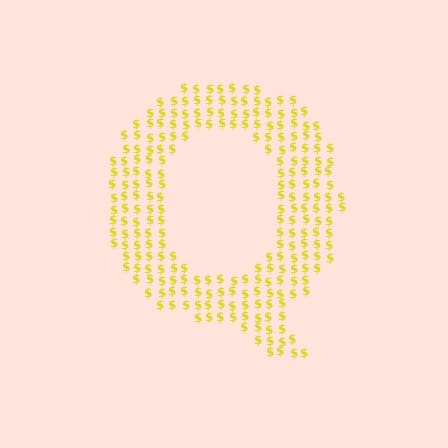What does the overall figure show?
The overall figure shows the letter Q.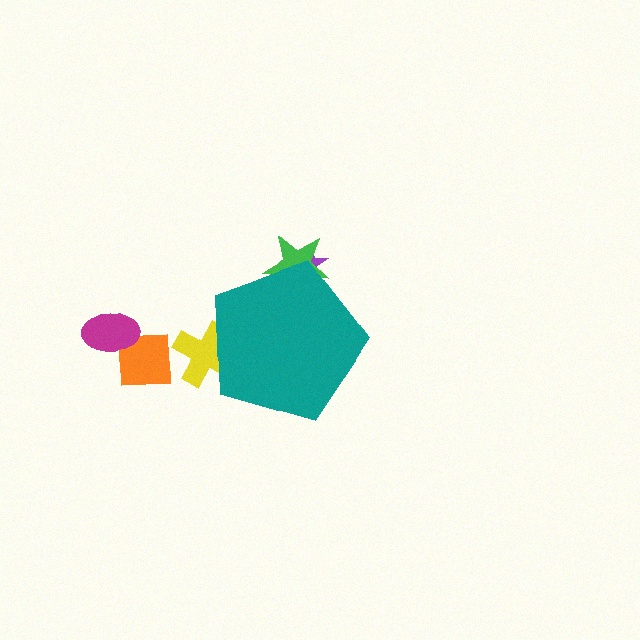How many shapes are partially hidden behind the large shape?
3 shapes are partially hidden.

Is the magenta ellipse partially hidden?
No, the magenta ellipse is fully visible.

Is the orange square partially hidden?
No, the orange square is fully visible.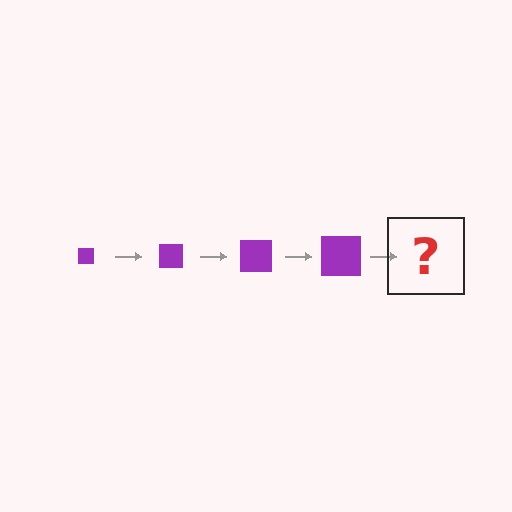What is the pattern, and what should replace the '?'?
The pattern is that the square gets progressively larger each step. The '?' should be a purple square, larger than the previous one.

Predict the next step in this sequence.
The next step is a purple square, larger than the previous one.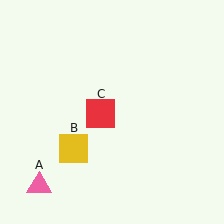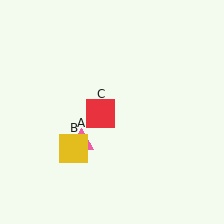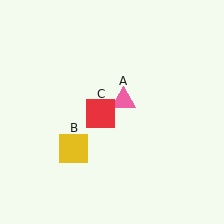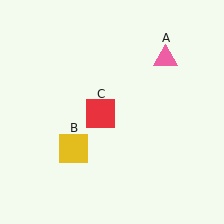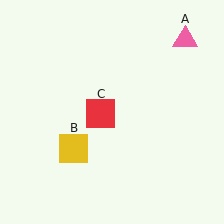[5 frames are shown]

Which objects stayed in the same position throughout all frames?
Yellow square (object B) and red square (object C) remained stationary.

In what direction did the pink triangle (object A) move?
The pink triangle (object A) moved up and to the right.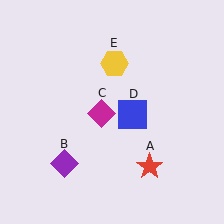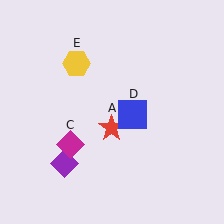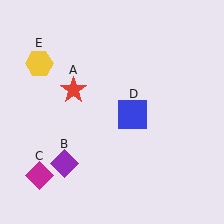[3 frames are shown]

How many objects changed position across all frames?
3 objects changed position: red star (object A), magenta diamond (object C), yellow hexagon (object E).